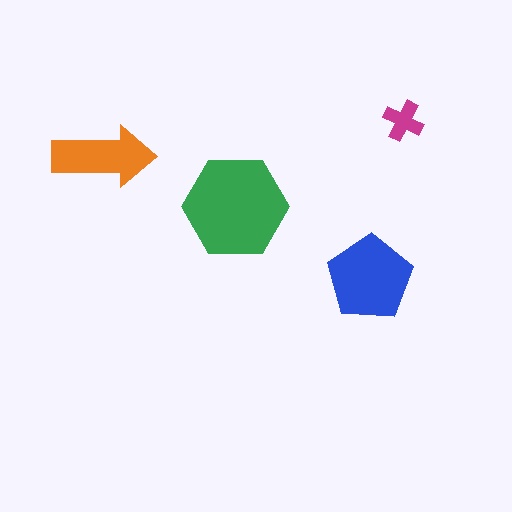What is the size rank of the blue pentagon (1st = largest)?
2nd.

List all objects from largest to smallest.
The green hexagon, the blue pentagon, the orange arrow, the magenta cross.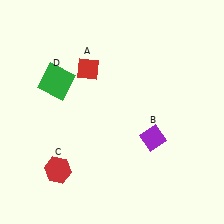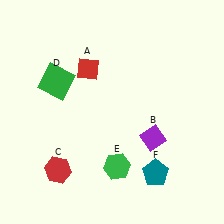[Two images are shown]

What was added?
A green hexagon (E), a teal pentagon (F) were added in Image 2.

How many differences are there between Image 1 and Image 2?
There are 2 differences between the two images.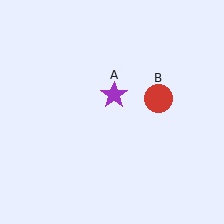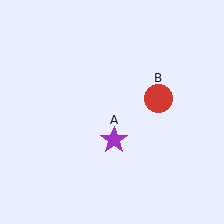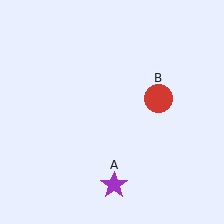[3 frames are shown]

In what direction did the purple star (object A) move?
The purple star (object A) moved down.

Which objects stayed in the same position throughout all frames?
Red circle (object B) remained stationary.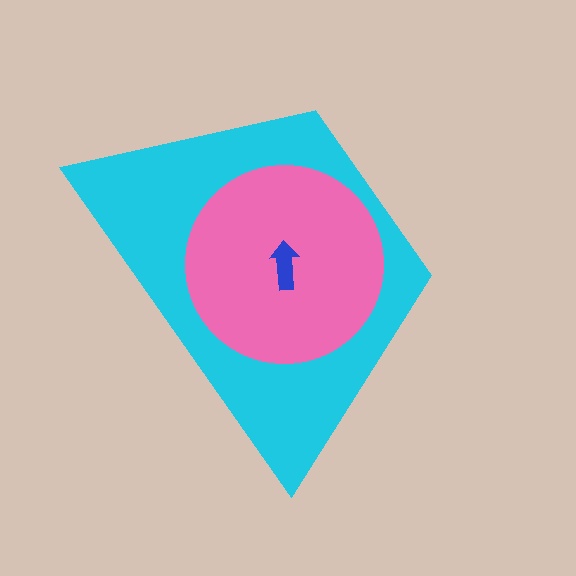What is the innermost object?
The blue arrow.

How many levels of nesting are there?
3.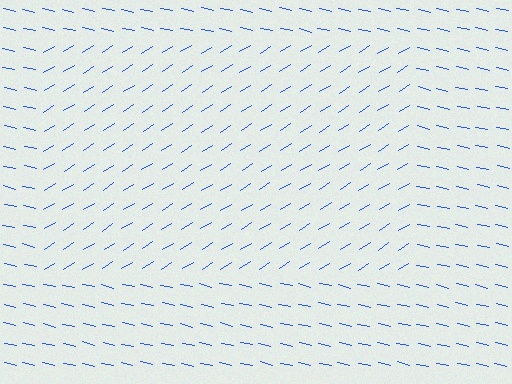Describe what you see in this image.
The image is filled with small blue line segments. A rectangle region in the image has lines oriented differently from the surrounding lines, creating a visible texture boundary.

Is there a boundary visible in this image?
Yes, there is a texture boundary formed by a change in line orientation.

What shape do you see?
I see a rectangle.